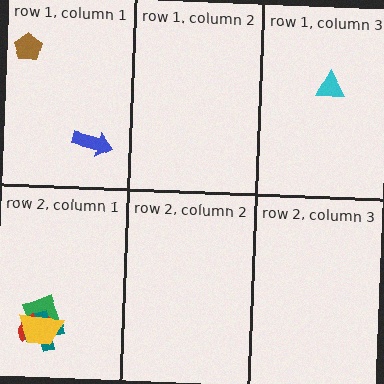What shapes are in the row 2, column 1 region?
The green square, the red semicircle, the teal cross, the yellow trapezoid.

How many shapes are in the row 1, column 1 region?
2.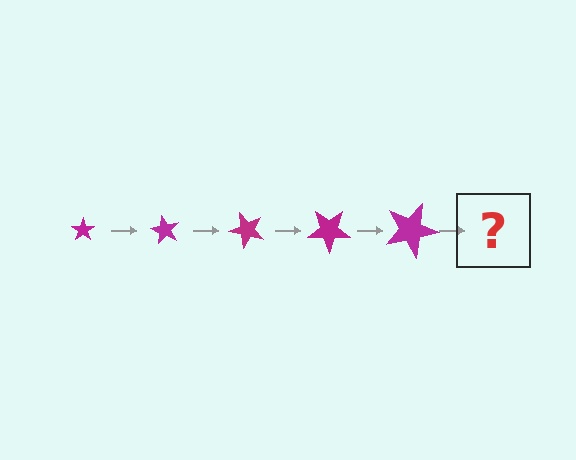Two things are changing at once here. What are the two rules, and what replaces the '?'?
The two rules are that the star grows larger each step and it rotates 60 degrees each step. The '?' should be a star, larger than the previous one and rotated 300 degrees from the start.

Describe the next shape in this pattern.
It should be a star, larger than the previous one and rotated 300 degrees from the start.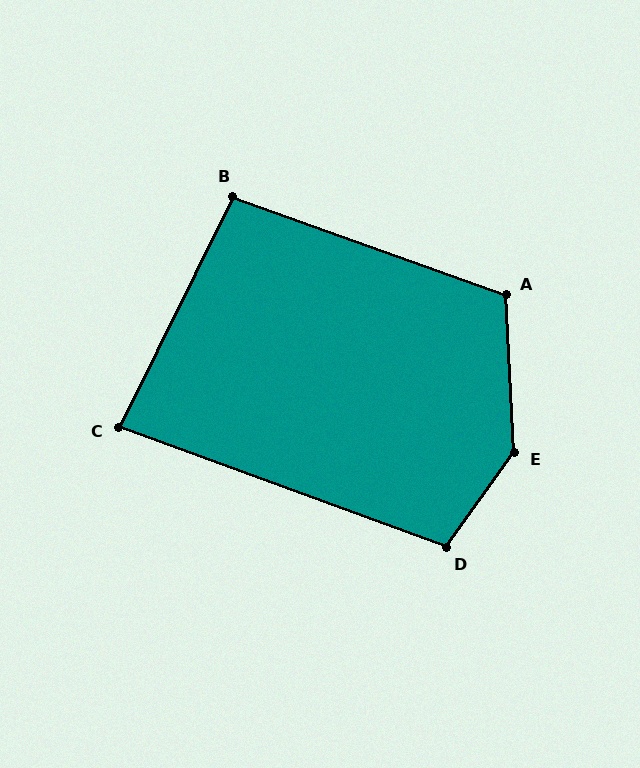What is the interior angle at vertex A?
Approximately 113 degrees (obtuse).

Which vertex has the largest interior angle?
E, at approximately 141 degrees.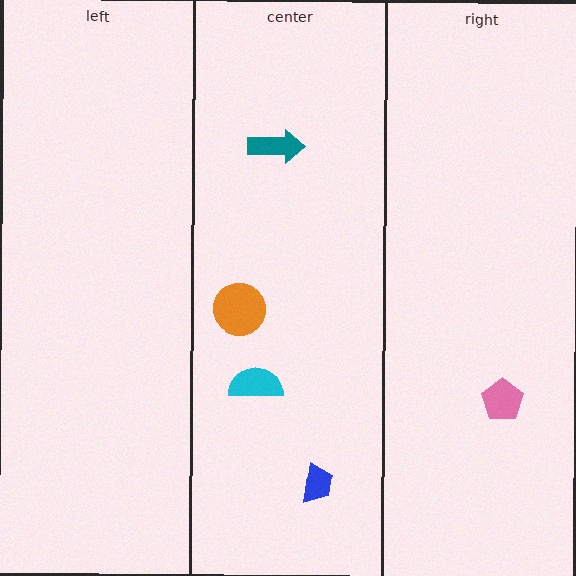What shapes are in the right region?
The pink pentagon.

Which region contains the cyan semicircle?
The center region.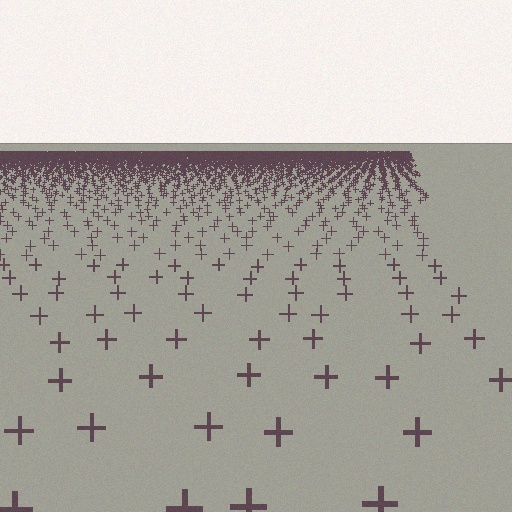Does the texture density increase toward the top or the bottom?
Density increases toward the top.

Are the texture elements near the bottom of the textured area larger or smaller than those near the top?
Larger. Near the bottom, elements are closer to the viewer and appear at a bigger on-screen size.